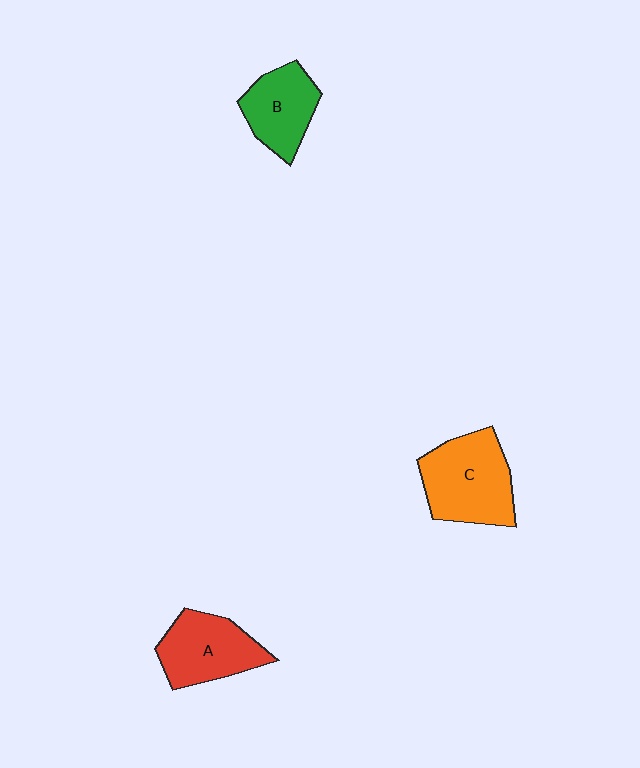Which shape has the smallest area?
Shape B (green).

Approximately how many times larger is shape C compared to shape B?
Approximately 1.4 times.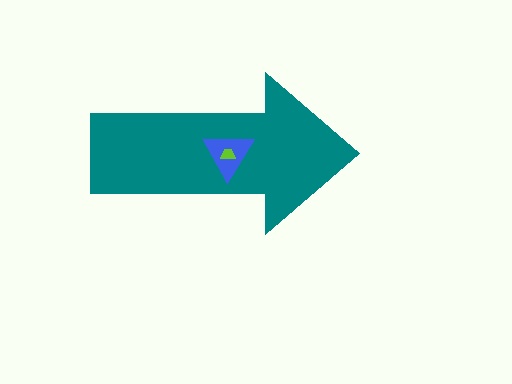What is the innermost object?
The lime trapezoid.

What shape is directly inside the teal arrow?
The blue triangle.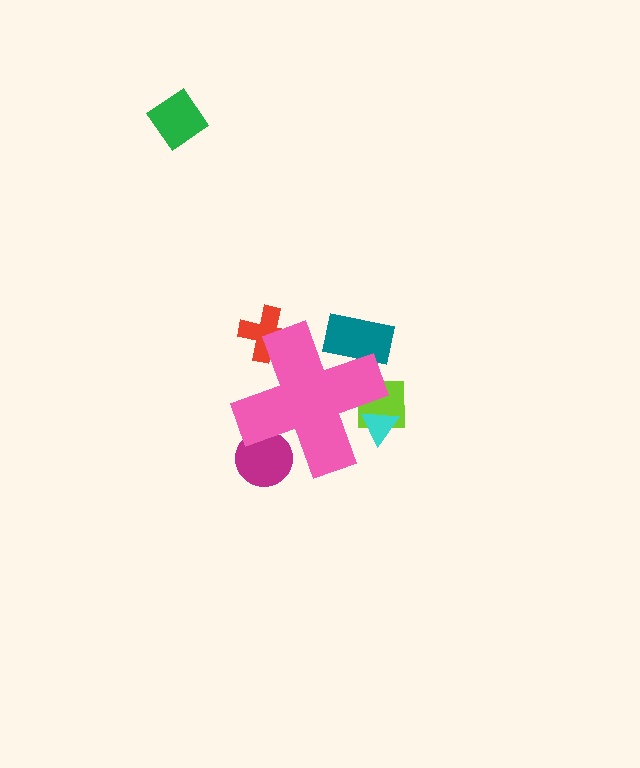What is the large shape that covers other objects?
A pink cross.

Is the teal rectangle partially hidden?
Yes, the teal rectangle is partially hidden behind the pink cross.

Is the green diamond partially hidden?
No, the green diamond is fully visible.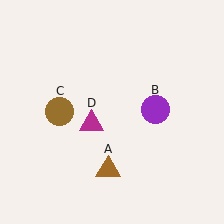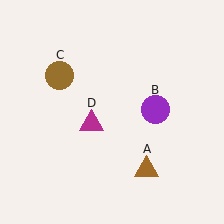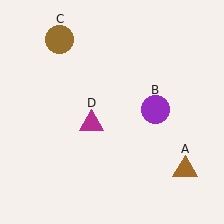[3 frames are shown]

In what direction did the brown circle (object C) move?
The brown circle (object C) moved up.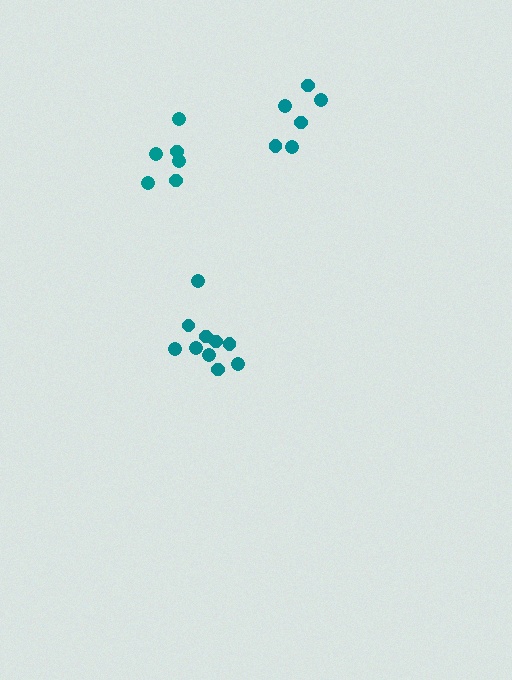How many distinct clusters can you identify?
There are 3 distinct clusters.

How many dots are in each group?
Group 1: 6 dots, Group 2: 6 dots, Group 3: 10 dots (22 total).